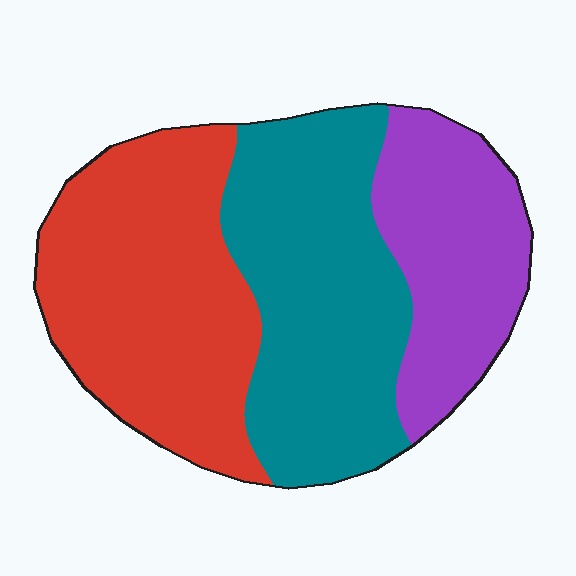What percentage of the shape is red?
Red takes up about three eighths (3/8) of the shape.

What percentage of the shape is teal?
Teal takes up about three eighths (3/8) of the shape.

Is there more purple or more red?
Red.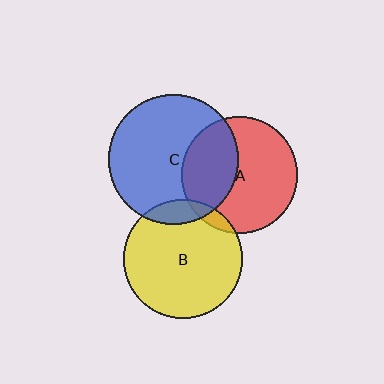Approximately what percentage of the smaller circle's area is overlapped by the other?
Approximately 10%.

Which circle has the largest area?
Circle C (blue).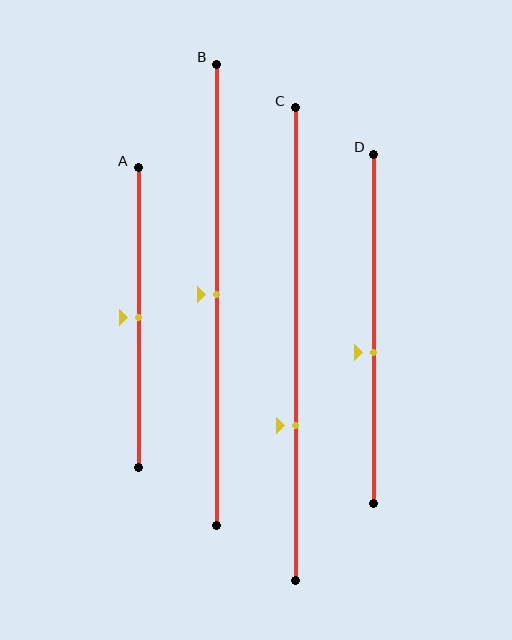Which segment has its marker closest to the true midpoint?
Segment A has its marker closest to the true midpoint.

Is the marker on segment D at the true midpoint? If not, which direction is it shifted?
No, the marker on segment D is shifted downward by about 7% of the segment length.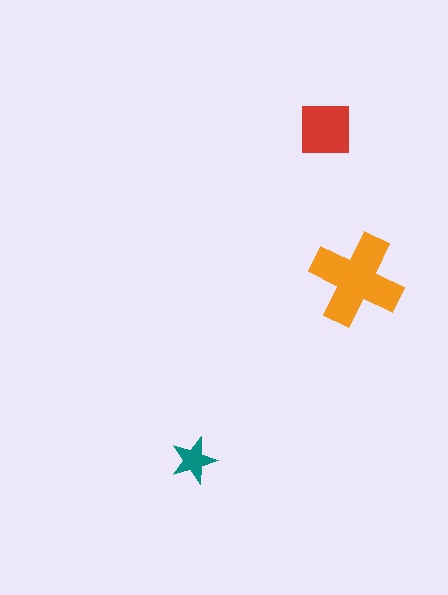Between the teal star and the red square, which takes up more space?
The red square.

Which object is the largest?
The orange cross.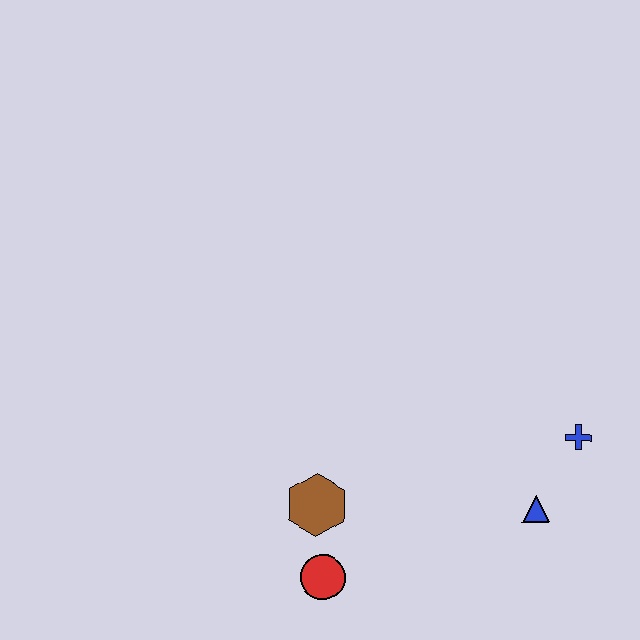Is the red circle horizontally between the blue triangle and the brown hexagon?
Yes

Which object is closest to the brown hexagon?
The red circle is closest to the brown hexagon.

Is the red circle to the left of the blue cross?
Yes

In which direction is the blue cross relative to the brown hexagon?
The blue cross is to the right of the brown hexagon.